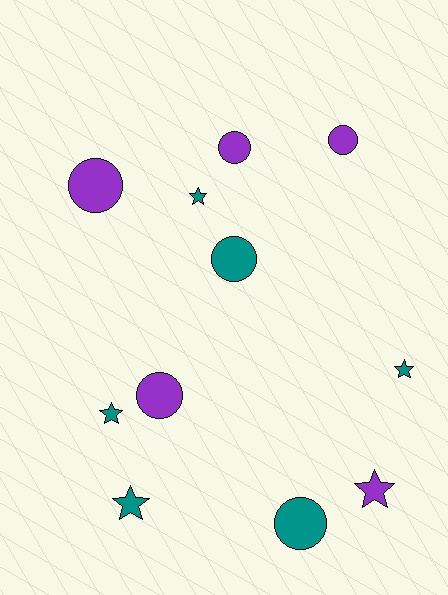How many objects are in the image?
There are 11 objects.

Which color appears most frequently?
Teal, with 6 objects.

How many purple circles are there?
There are 4 purple circles.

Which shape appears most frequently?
Circle, with 6 objects.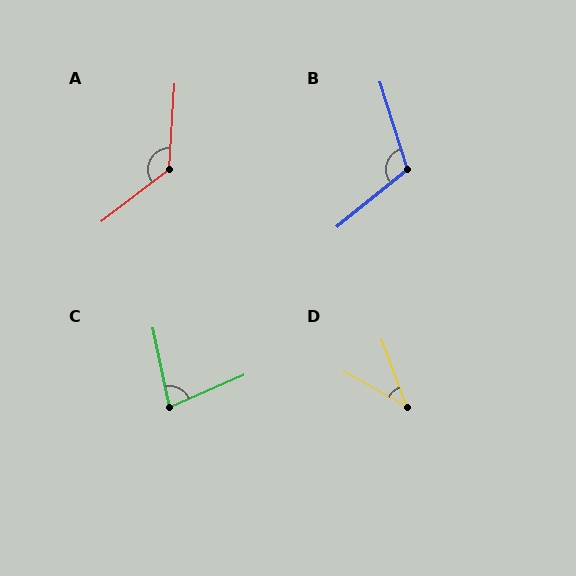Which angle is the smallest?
D, at approximately 41 degrees.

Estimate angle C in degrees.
Approximately 78 degrees.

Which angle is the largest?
A, at approximately 131 degrees.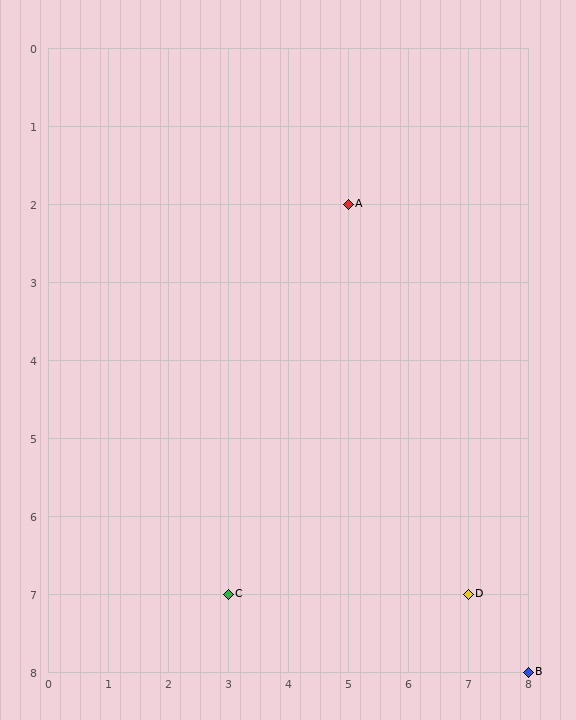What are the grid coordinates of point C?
Point C is at grid coordinates (3, 7).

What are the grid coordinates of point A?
Point A is at grid coordinates (5, 2).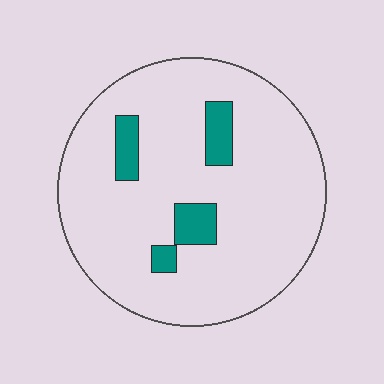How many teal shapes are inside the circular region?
4.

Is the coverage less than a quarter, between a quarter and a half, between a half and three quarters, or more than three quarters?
Less than a quarter.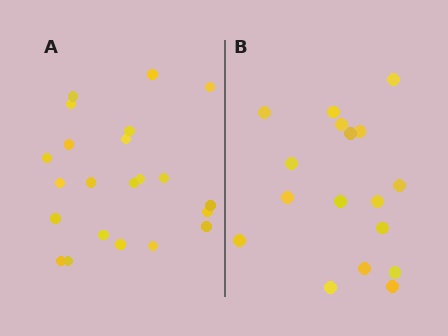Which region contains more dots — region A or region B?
Region A (the left region) has more dots.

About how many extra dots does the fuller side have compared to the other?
Region A has about 5 more dots than region B.